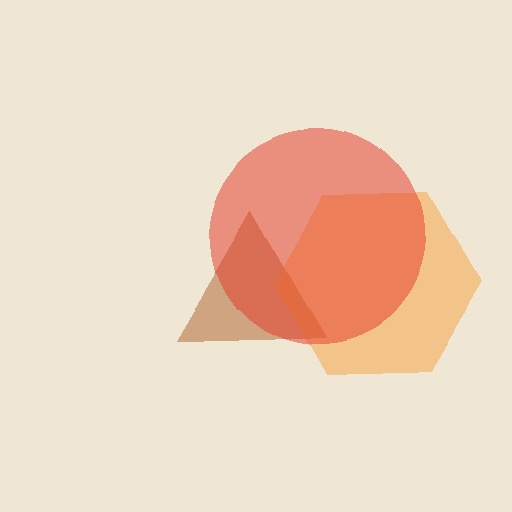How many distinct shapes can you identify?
There are 3 distinct shapes: a brown triangle, an orange hexagon, a red circle.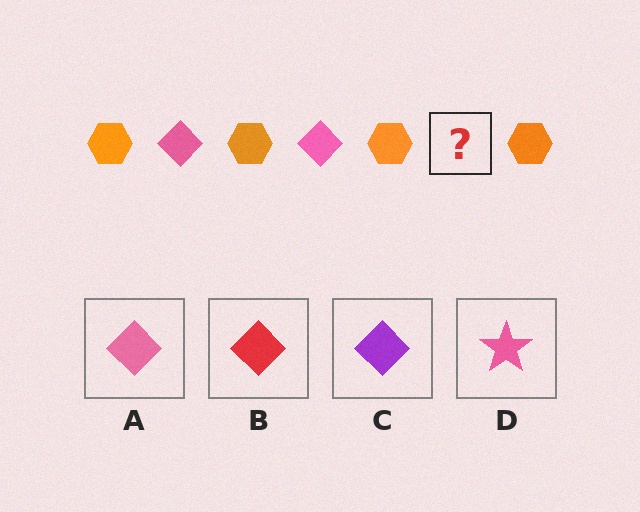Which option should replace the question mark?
Option A.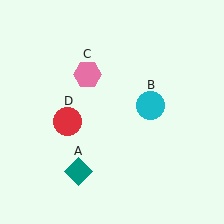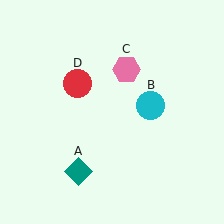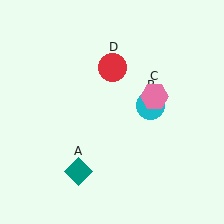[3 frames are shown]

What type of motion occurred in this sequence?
The pink hexagon (object C), red circle (object D) rotated clockwise around the center of the scene.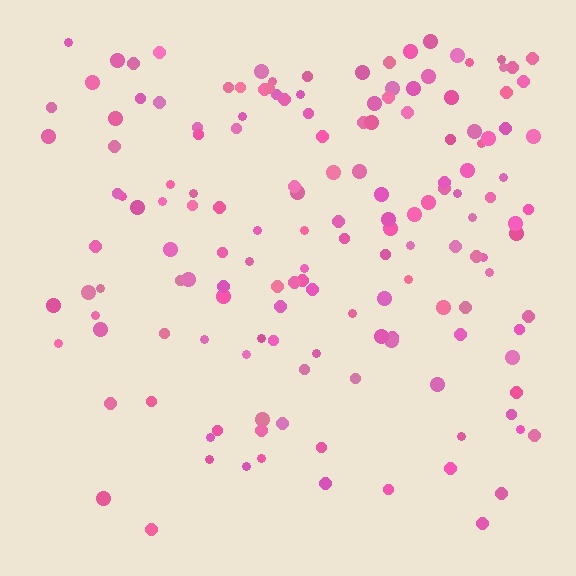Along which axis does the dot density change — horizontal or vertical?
Vertical.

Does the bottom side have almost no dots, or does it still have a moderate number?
Still a moderate number, just noticeably fewer than the top.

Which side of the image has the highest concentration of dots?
The top.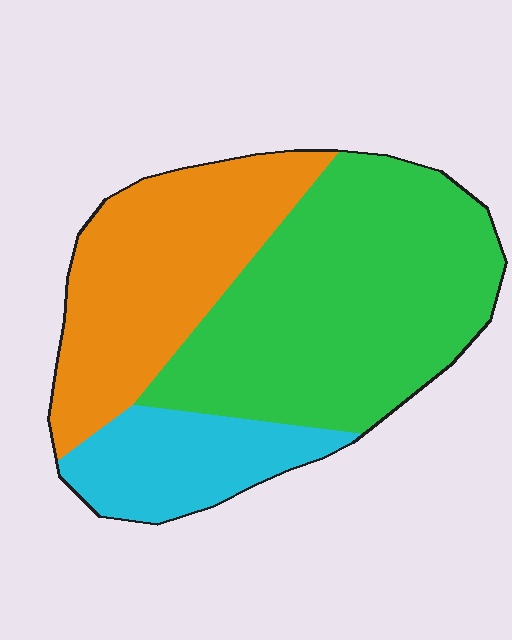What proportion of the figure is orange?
Orange covers roughly 30% of the figure.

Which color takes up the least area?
Cyan, at roughly 15%.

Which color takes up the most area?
Green, at roughly 50%.